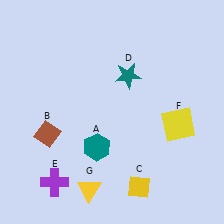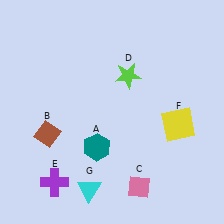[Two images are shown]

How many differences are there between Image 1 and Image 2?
There are 3 differences between the two images.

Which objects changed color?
C changed from yellow to pink. D changed from teal to lime. G changed from yellow to cyan.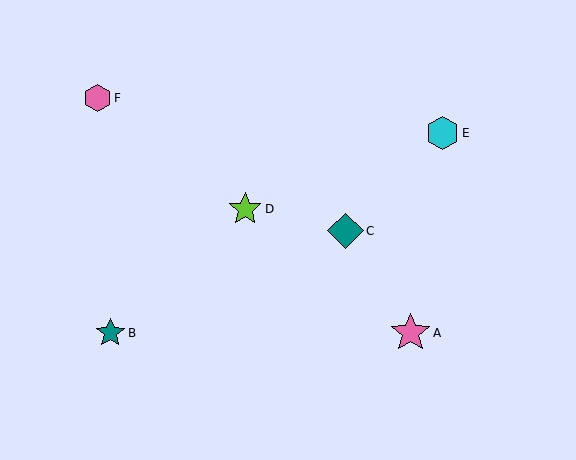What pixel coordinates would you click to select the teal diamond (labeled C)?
Click at (345, 231) to select the teal diamond C.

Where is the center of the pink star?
The center of the pink star is at (411, 333).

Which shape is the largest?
The pink star (labeled A) is the largest.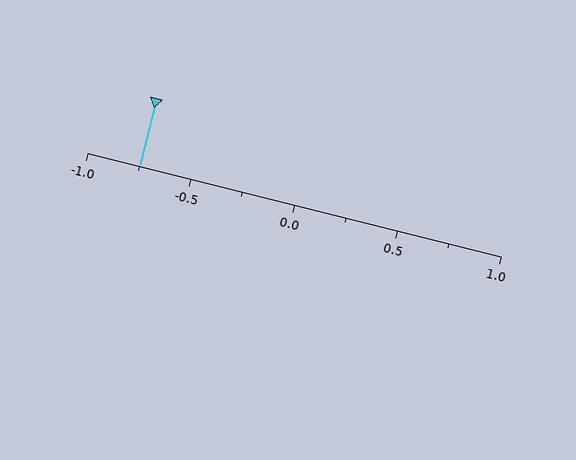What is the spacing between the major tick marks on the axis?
The major ticks are spaced 0.5 apart.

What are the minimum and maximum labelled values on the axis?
The axis runs from -1.0 to 1.0.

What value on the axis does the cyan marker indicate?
The marker indicates approximately -0.75.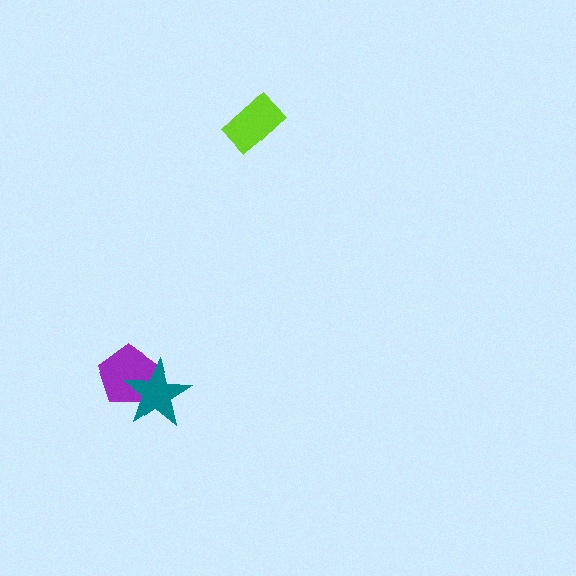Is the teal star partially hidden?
No, no other shape covers it.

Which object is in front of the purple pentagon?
The teal star is in front of the purple pentagon.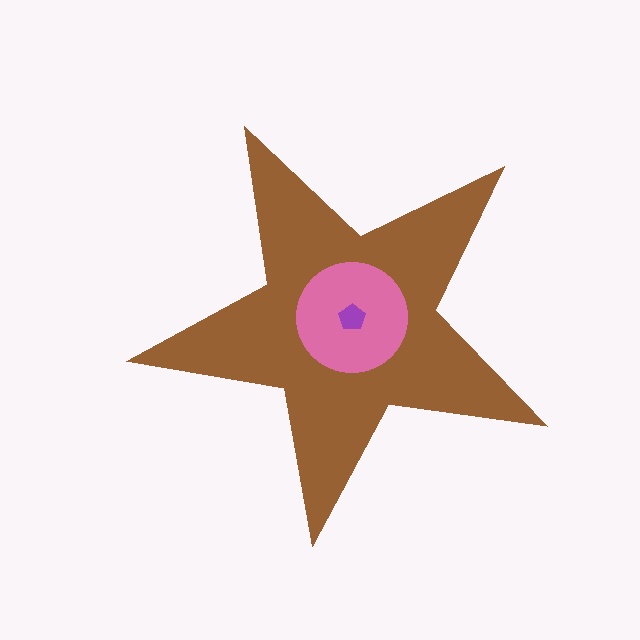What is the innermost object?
The purple pentagon.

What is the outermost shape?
The brown star.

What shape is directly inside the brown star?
The pink circle.